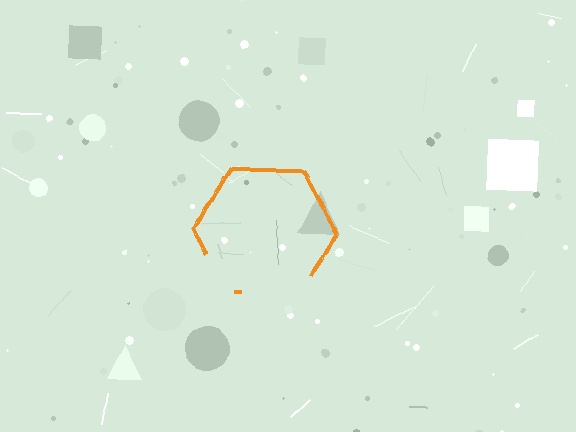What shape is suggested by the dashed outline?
The dashed outline suggests a hexagon.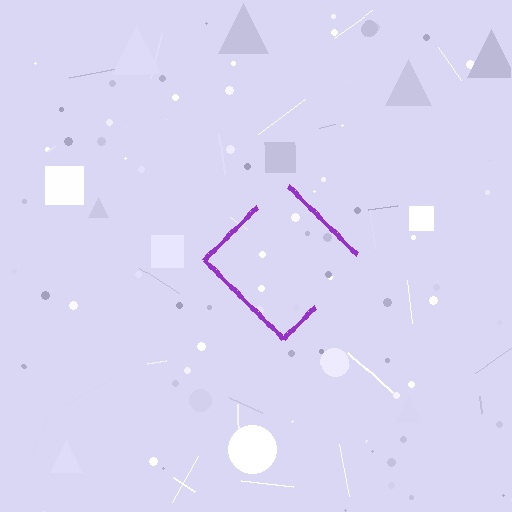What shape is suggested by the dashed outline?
The dashed outline suggests a diamond.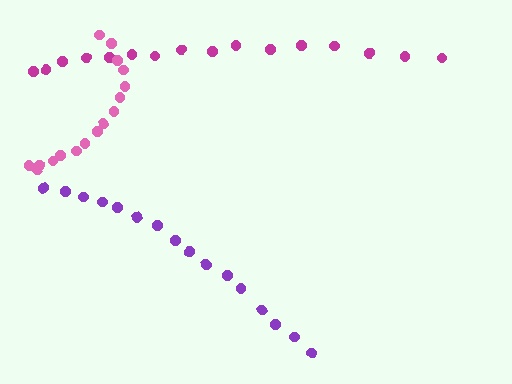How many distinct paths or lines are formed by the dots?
There are 3 distinct paths.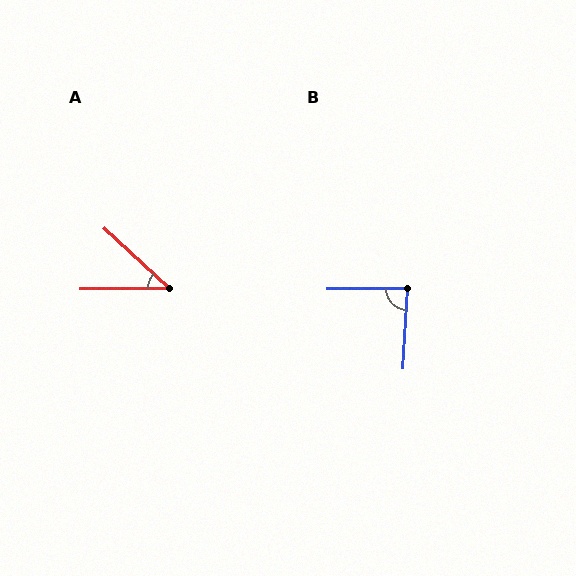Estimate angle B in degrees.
Approximately 87 degrees.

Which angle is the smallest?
A, at approximately 43 degrees.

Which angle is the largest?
B, at approximately 87 degrees.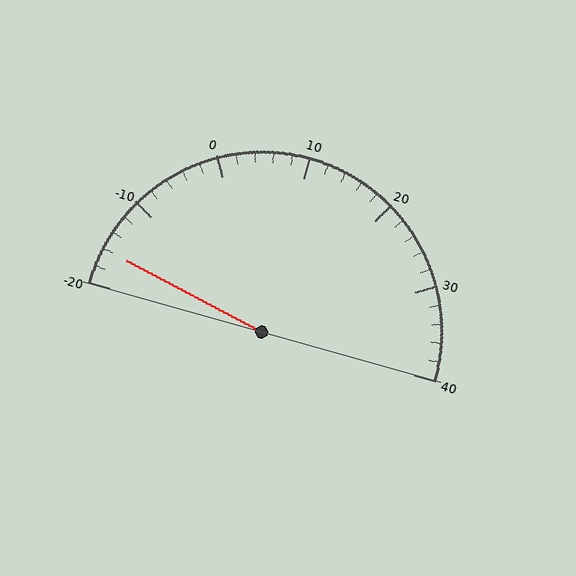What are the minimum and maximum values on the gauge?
The gauge ranges from -20 to 40.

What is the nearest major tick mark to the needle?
The nearest major tick mark is -20.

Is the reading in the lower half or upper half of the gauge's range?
The reading is in the lower half of the range (-20 to 40).